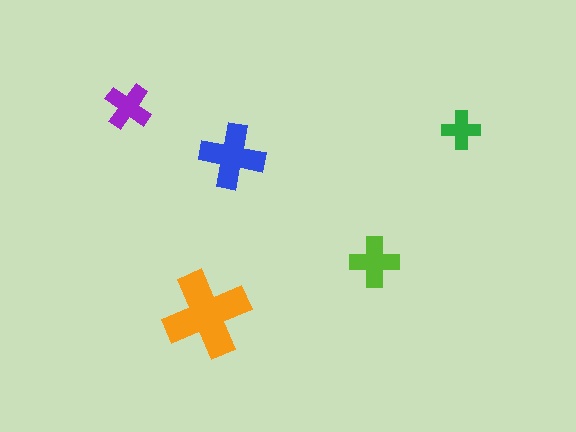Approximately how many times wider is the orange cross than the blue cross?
About 1.5 times wider.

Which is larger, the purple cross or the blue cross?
The blue one.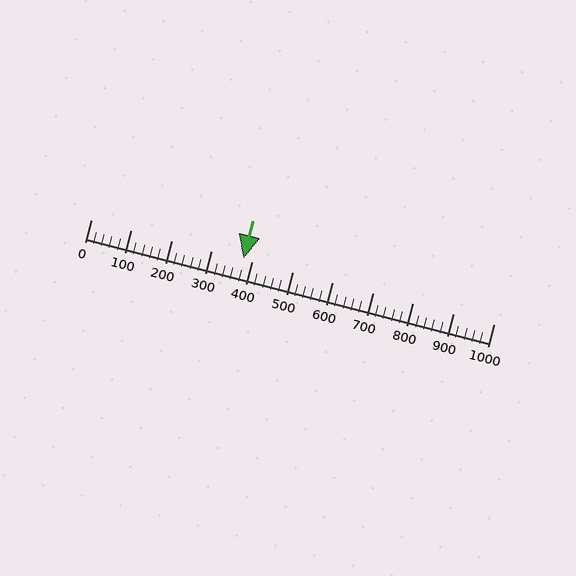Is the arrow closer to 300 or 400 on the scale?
The arrow is closer to 400.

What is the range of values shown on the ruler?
The ruler shows values from 0 to 1000.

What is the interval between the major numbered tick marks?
The major tick marks are spaced 100 units apart.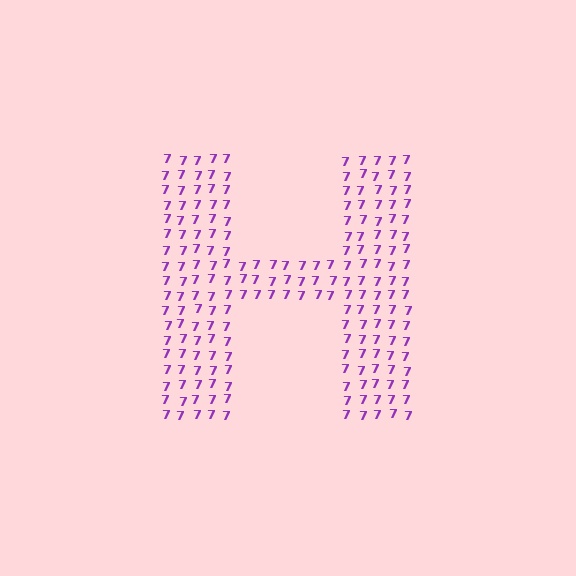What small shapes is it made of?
It is made of small digit 7's.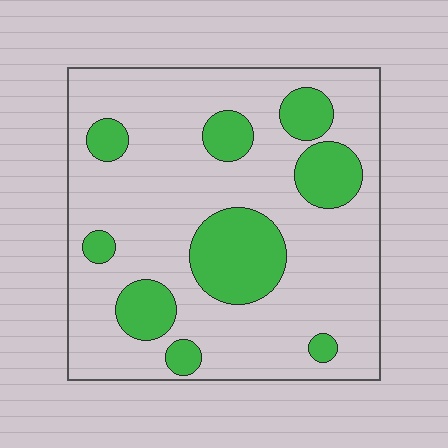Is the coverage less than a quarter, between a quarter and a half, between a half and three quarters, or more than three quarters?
Less than a quarter.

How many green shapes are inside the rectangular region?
9.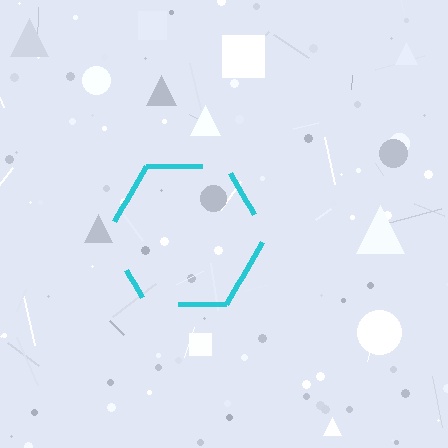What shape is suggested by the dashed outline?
The dashed outline suggests a hexagon.